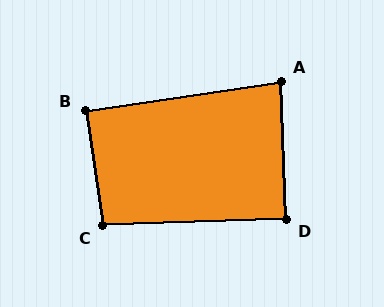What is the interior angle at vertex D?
Approximately 90 degrees (approximately right).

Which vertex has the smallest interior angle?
A, at approximately 83 degrees.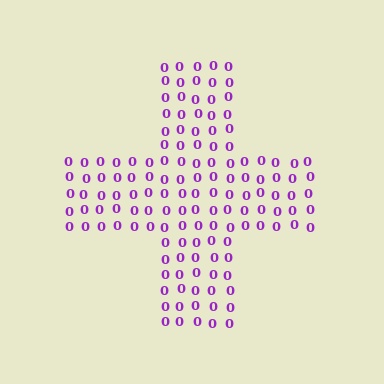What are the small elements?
The small elements are digit 0's.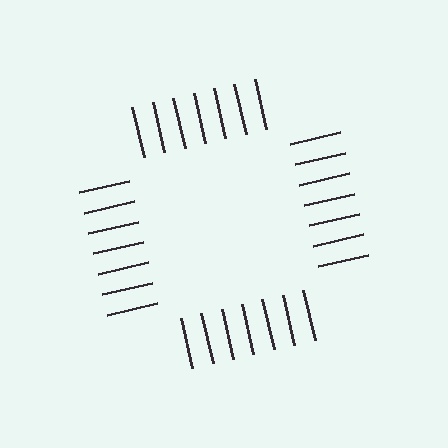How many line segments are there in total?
28 — 7 along each of the 4 edges.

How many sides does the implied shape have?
4 sides — the line-ends trace a square.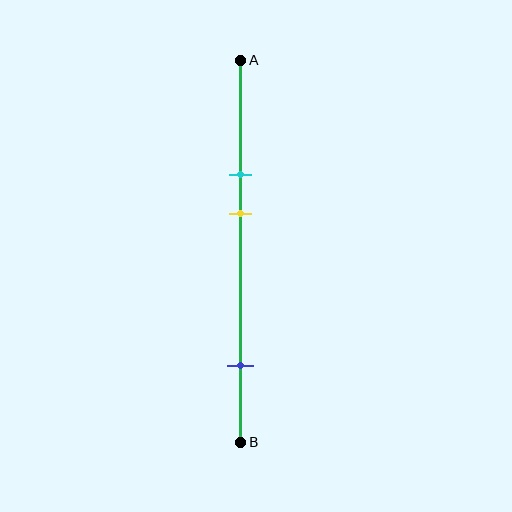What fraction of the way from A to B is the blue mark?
The blue mark is approximately 80% (0.8) of the way from A to B.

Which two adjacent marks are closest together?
The cyan and yellow marks are the closest adjacent pair.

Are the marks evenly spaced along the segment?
No, the marks are not evenly spaced.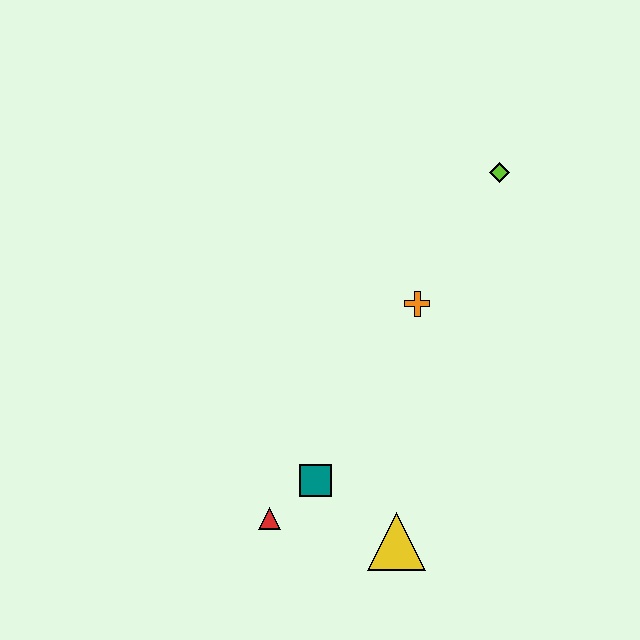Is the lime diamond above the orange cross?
Yes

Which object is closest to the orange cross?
The lime diamond is closest to the orange cross.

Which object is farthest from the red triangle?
The lime diamond is farthest from the red triangle.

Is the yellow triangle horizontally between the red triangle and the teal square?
No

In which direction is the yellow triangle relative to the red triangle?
The yellow triangle is to the right of the red triangle.